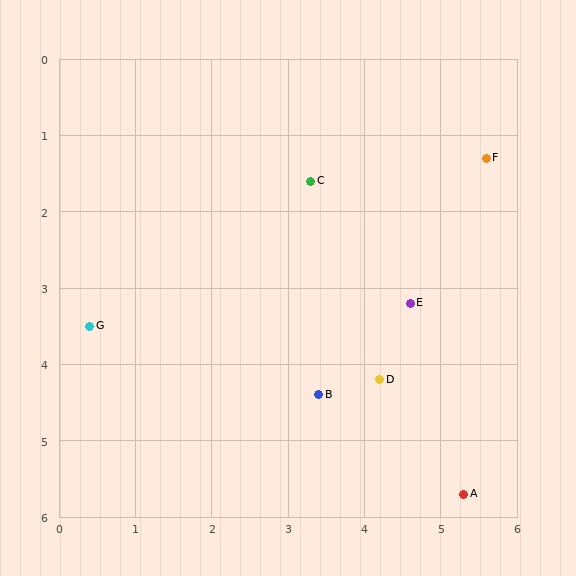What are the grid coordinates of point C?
Point C is at approximately (3.3, 1.6).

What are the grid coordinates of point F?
Point F is at approximately (5.6, 1.3).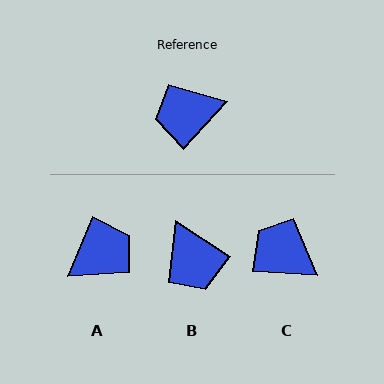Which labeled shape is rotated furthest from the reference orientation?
A, about 160 degrees away.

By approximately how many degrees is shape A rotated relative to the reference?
Approximately 160 degrees clockwise.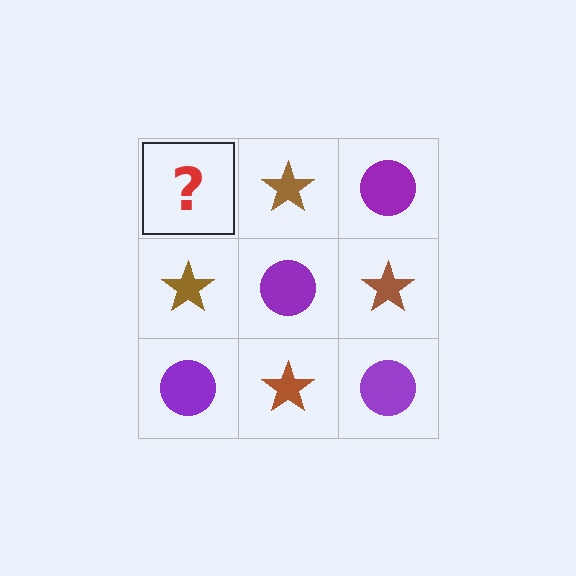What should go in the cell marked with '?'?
The missing cell should contain a purple circle.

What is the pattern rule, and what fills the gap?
The rule is that it alternates purple circle and brown star in a checkerboard pattern. The gap should be filled with a purple circle.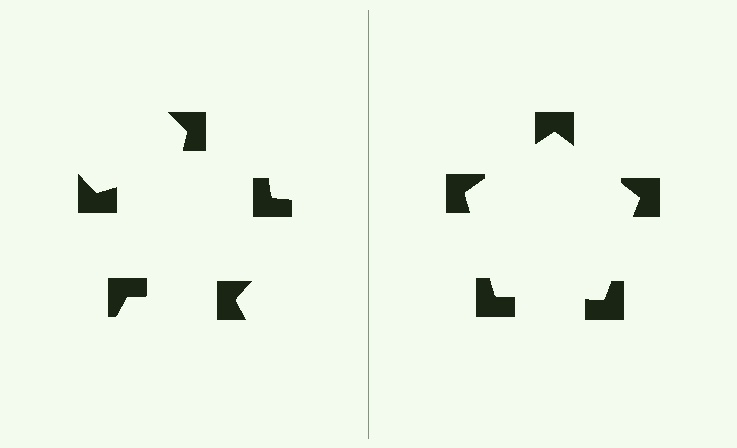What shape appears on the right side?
An illusory pentagon.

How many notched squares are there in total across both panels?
10 — 5 on each side.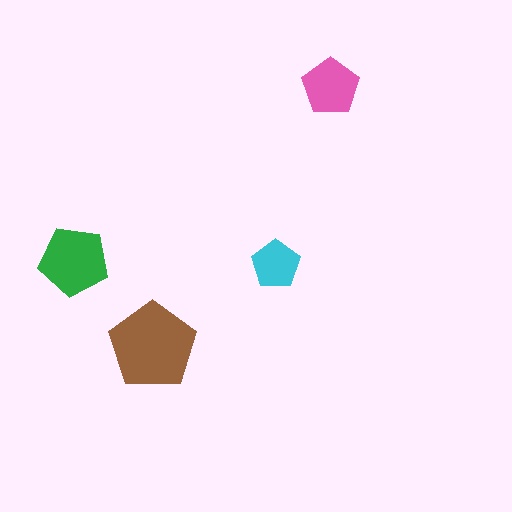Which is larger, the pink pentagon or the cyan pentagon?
The pink one.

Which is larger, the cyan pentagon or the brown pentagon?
The brown one.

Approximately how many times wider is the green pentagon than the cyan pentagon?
About 1.5 times wider.